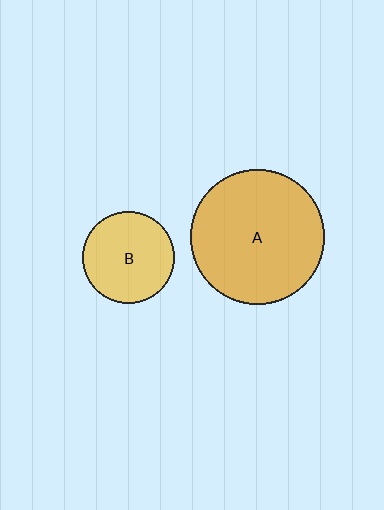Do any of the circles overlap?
No, none of the circles overlap.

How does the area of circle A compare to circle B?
Approximately 2.1 times.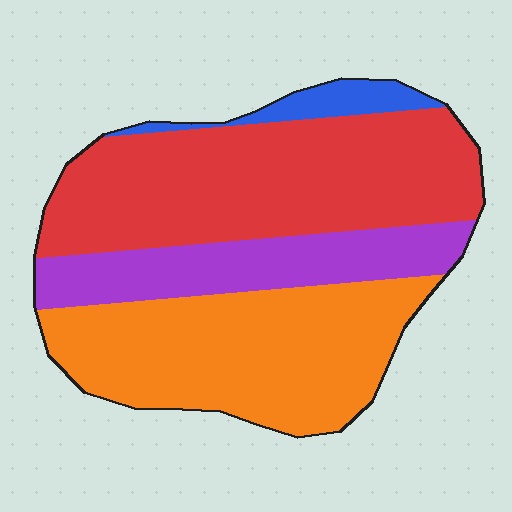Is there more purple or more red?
Red.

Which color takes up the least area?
Blue, at roughly 5%.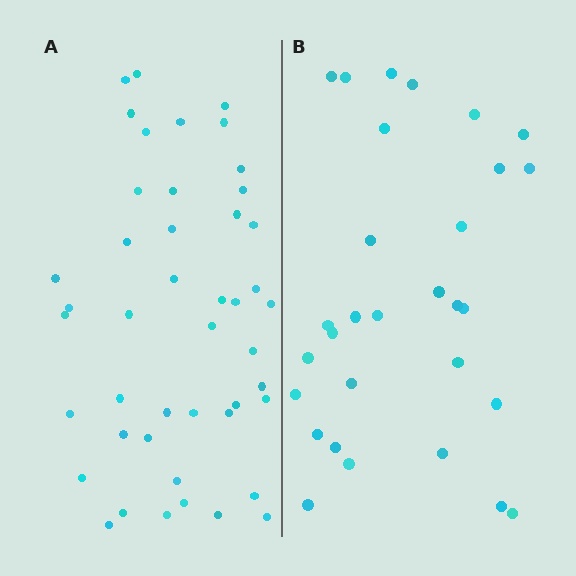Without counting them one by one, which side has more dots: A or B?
Region A (the left region) has more dots.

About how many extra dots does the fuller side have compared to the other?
Region A has approximately 15 more dots than region B.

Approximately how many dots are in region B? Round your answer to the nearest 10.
About 30 dots.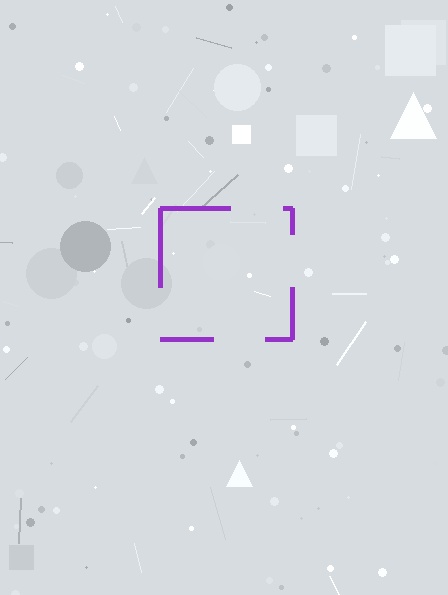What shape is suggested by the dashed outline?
The dashed outline suggests a square.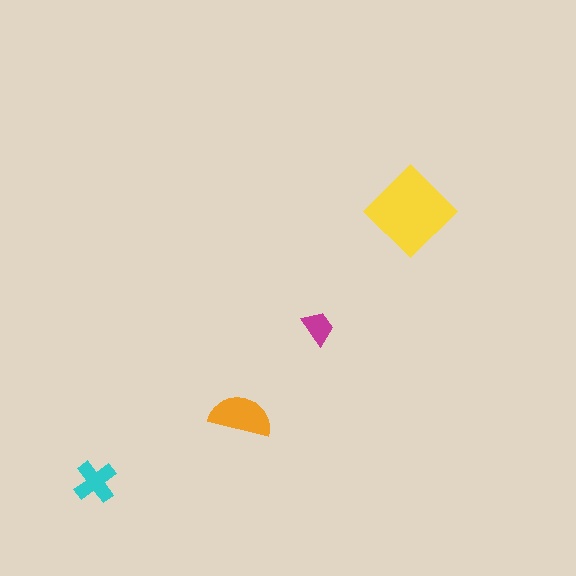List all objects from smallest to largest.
The magenta trapezoid, the cyan cross, the orange semicircle, the yellow diamond.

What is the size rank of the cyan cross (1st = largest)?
3rd.